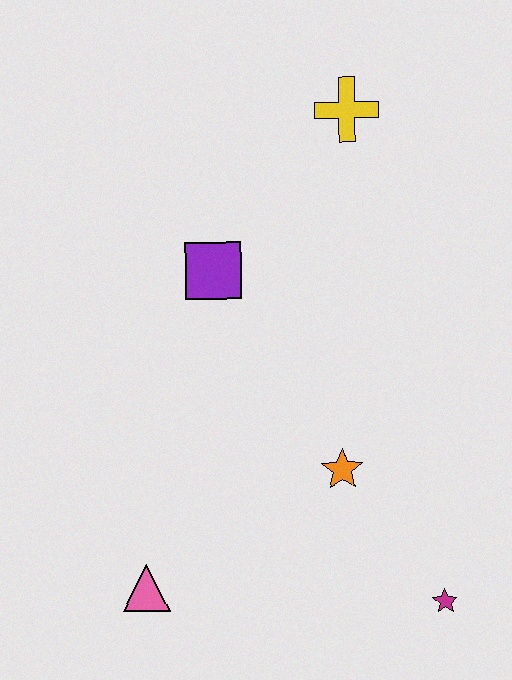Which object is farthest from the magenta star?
The yellow cross is farthest from the magenta star.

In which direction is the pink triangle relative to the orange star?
The pink triangle is to the left of the orange star.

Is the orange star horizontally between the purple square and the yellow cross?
Yes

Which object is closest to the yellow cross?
The purple square is closest to the yellow cross.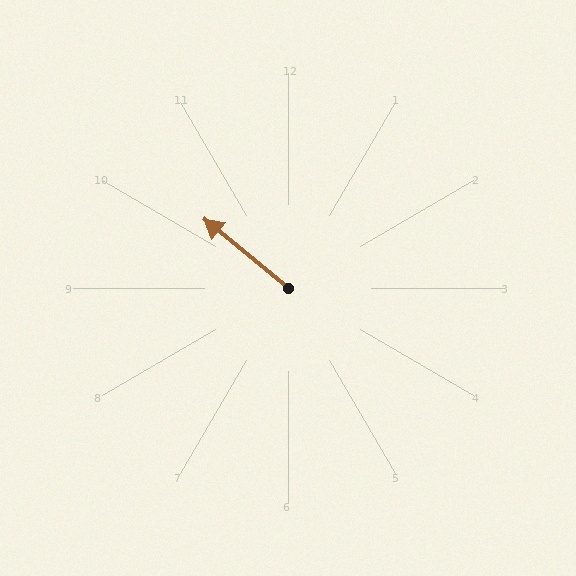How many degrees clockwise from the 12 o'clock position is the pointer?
Approximately 309 degrees.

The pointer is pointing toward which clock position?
Roughly 10 o'clock.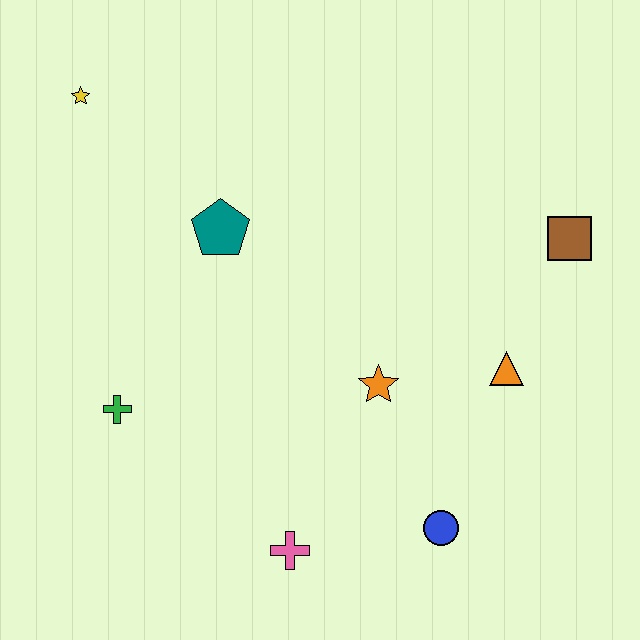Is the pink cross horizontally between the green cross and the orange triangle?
Yes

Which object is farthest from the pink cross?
The yellow star is farthest from the pink cross.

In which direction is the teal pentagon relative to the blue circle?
The teal pentagon is above the blue circle.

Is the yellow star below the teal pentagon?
No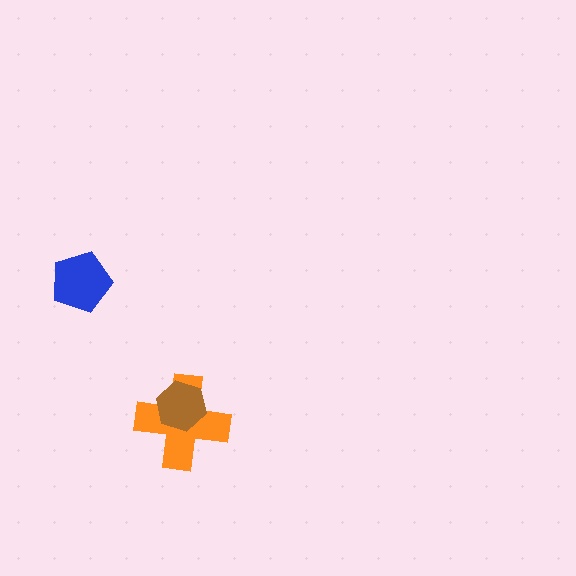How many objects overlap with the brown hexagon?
1 object overlaps with the brown hexagon.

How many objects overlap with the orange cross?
1 object overlaps with the orange cross.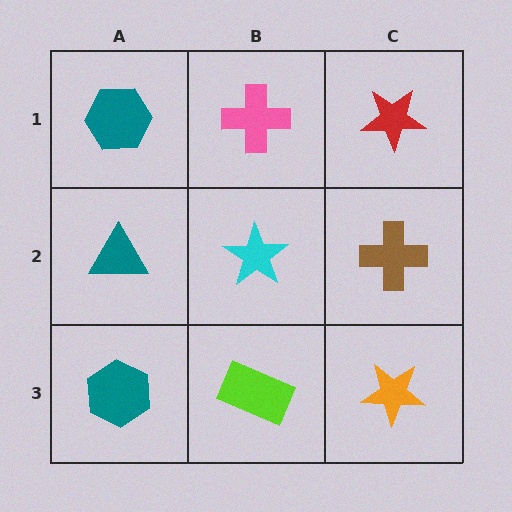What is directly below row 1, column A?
A teal triangle.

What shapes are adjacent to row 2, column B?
A pink cross (row 1, column B), a lime rectangle (row 3, column B), a teal triangle (row 2, column A), a brown cross (row 2, column C).